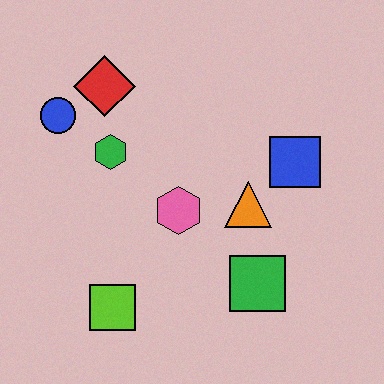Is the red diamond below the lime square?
No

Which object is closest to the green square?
The orange triangle is closest to the green square.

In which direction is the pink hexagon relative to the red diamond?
The pink hexagon is below the red diamond.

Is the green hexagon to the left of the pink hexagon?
Yes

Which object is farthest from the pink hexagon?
The blue circle is farthest from the pink hexagon.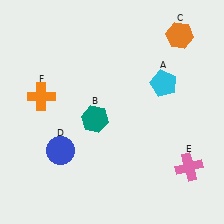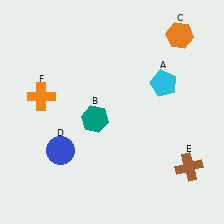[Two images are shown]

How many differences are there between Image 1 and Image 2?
There is 1 difference between the two images.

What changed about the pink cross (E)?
In Image 1, E is pink. In Image 2, it changed to brown.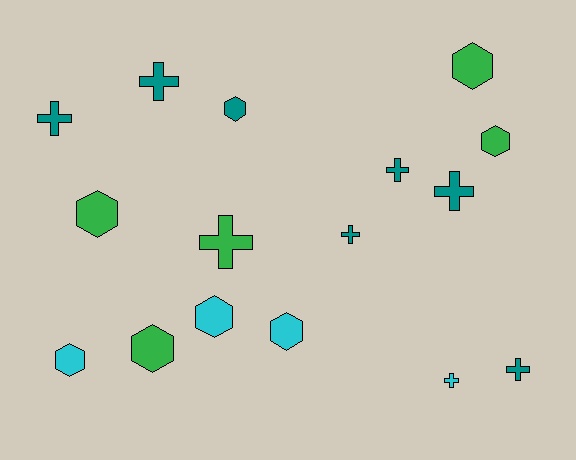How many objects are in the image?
There are 16 objects.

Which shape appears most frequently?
Hexagon, with 8 objects.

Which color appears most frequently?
Teal, with 7 objects.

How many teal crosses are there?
There are 6 teal crosses.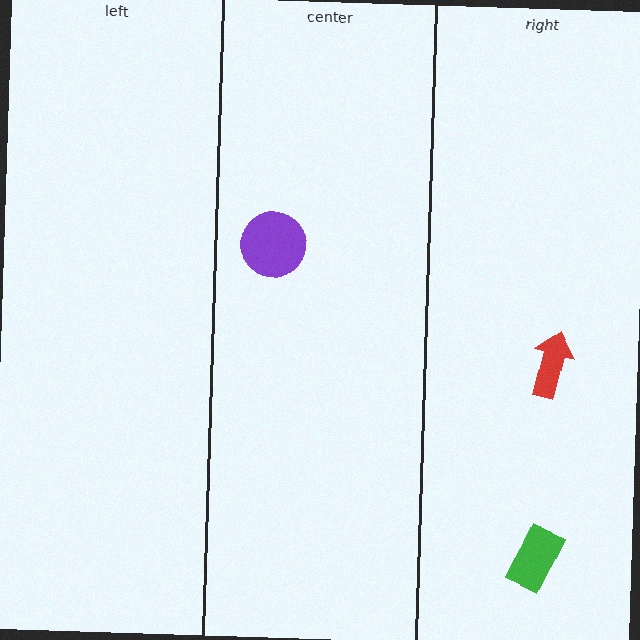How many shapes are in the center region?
1.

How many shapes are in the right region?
2.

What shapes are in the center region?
The purple circle.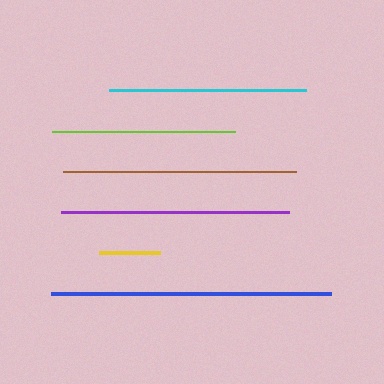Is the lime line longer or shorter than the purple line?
The purple line is longer than the lime line.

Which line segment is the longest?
The blue line is the longest at approximately 280 pixels.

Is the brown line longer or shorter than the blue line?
The blue line is longer than the brown line.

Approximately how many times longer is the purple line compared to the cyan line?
The purple line is approximately 1.2 times the length of the cyan line.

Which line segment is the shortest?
The yellow line is the shortest at approximately 61 pixels.